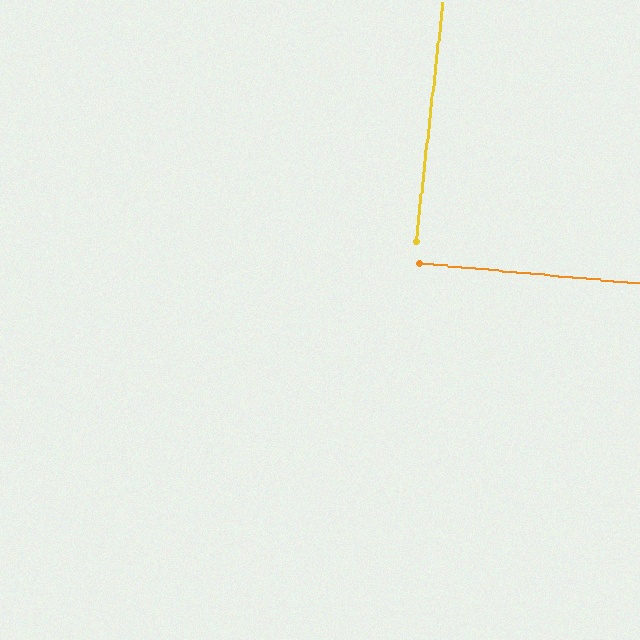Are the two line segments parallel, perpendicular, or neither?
Perpendicular — they meet at approximately 89°.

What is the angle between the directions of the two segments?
Approximately 89 degrees.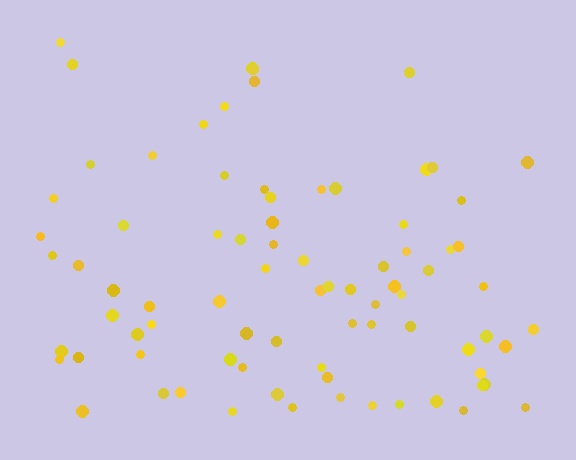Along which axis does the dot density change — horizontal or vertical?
Vertical.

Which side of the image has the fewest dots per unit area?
The top.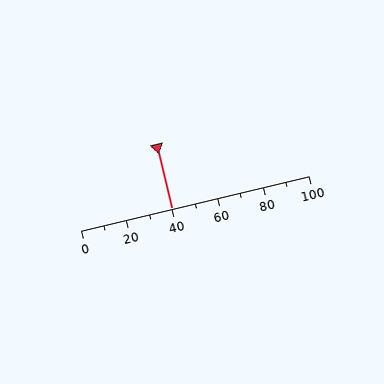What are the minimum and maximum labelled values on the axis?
The axis runs from 0 to 100.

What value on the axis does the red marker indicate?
The marker indicates approximately 40.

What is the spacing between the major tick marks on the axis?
The major ticks are spaced 20 apart.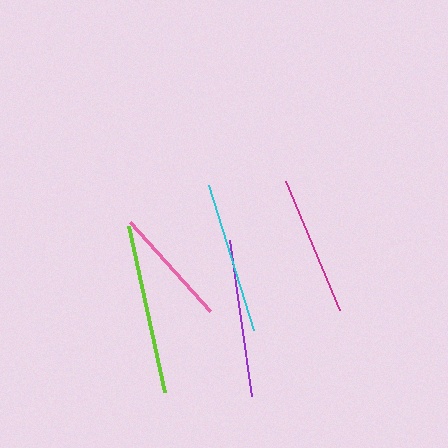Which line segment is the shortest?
The pink line is the shortest at approximately 120 pixels.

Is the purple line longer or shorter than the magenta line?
The purple line is longer than the magenta line.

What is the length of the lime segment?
The lime segment is approximately 170 pixels long.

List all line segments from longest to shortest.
From longest to shortest: lime, purple, cyan, magenta, pink.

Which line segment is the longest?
The lime line is the longest at approximately 170 pixels.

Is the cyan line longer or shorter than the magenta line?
The cyan line is longer than the magenta line.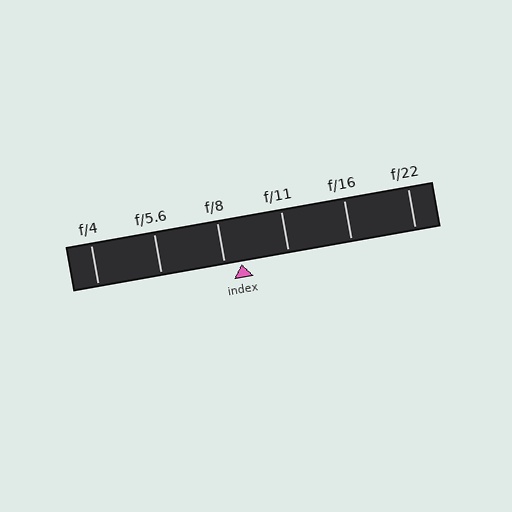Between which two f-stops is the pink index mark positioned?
The index mark is between f/8 and f/11.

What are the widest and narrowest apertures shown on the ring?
The widest aperture shown is f/4 and the narrowest is f/22.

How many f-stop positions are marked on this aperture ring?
There are 6 f-stop positions marked.